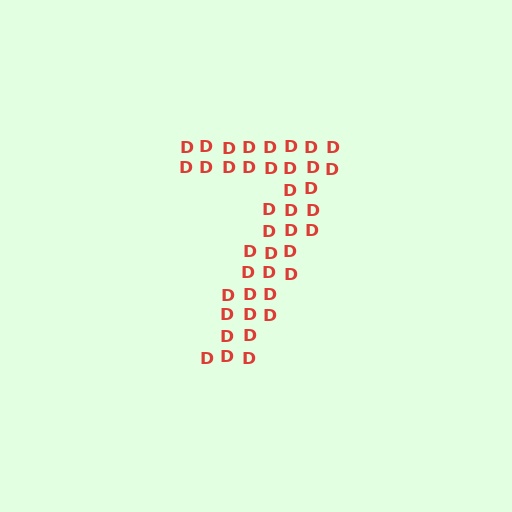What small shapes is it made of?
It is made of small letter D's.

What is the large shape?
The large shape is the digit 7.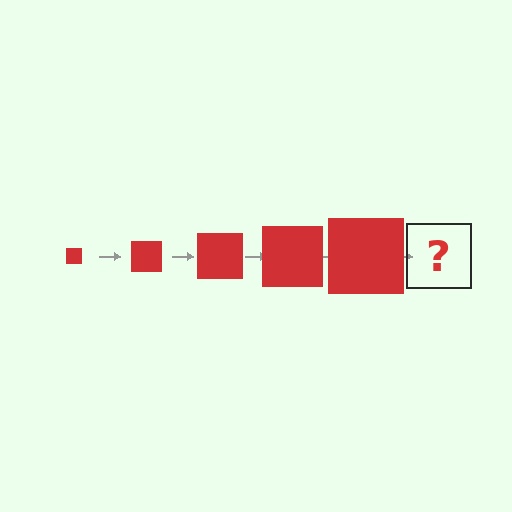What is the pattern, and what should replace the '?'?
The pattern is that the square gets progressively larger each step. The '?' should be a red square, larger than the previous one.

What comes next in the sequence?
The next element should be a red square, larger than the previous one.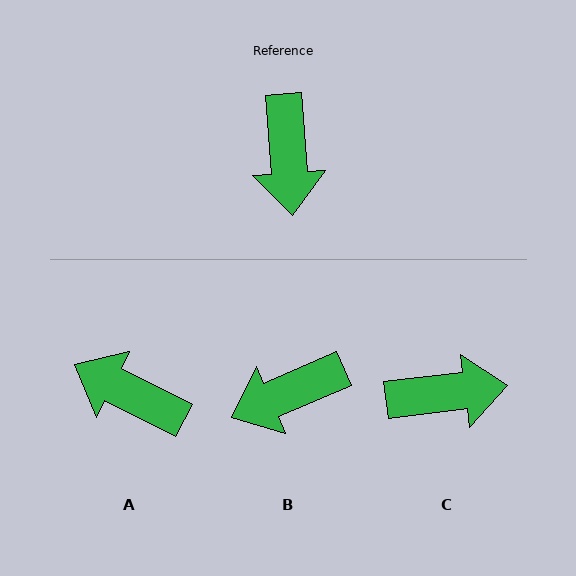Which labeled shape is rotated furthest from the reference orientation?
A, about 121 degrees away.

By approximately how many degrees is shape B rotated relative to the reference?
Approximately 71 degrees clockwise.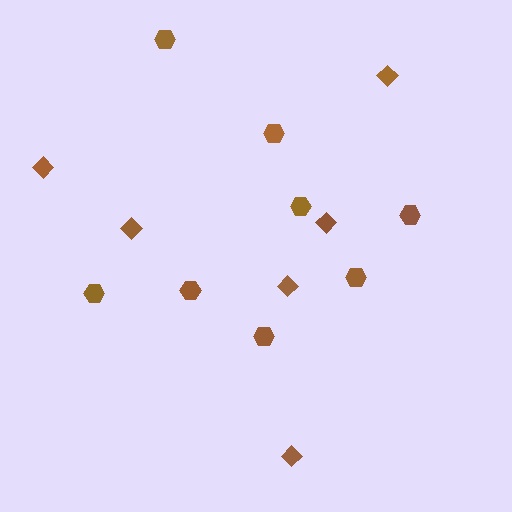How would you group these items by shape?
There are 2 groups: one group of diamonds (6) and one group of hexagons (8).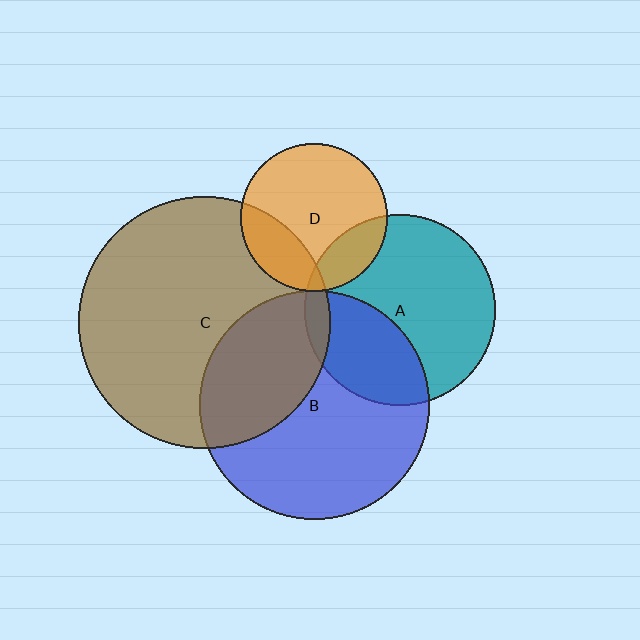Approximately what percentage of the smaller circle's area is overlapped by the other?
Approximately 20%.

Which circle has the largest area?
Circle C (brown).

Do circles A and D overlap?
Yes.